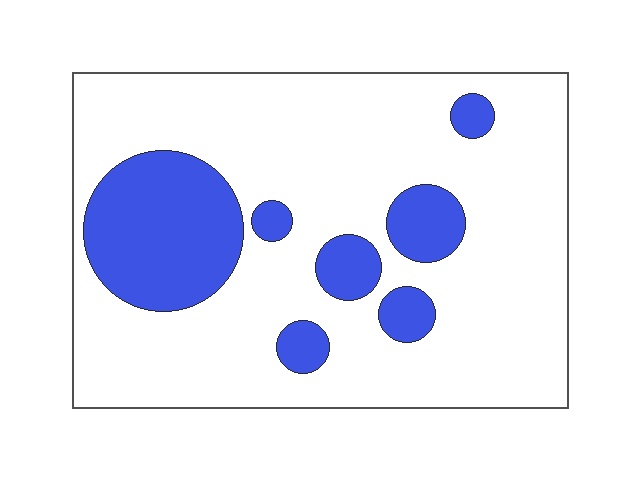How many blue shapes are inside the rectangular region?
7.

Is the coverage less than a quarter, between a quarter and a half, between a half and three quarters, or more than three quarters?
Less than a quarter.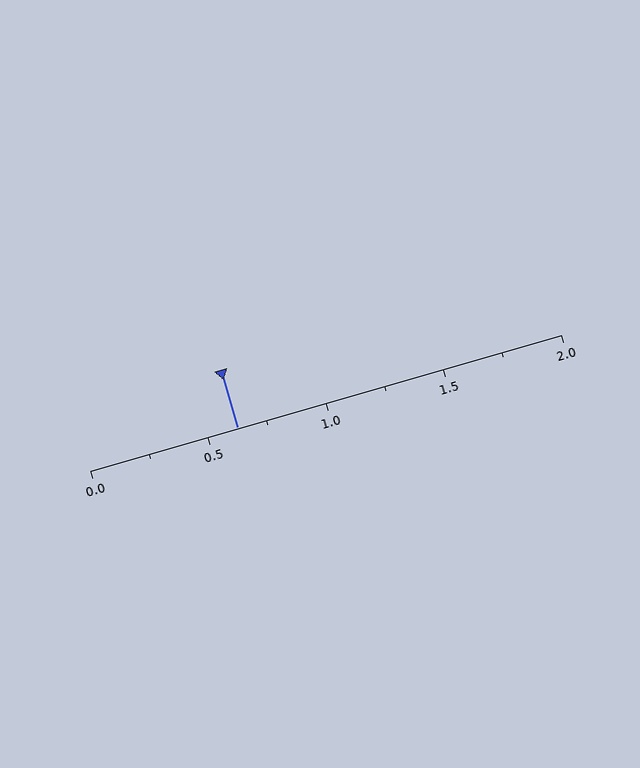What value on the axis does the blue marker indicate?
The marker indicates approximately 0.62.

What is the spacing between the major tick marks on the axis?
The major ticks are spaced 0.5 apart.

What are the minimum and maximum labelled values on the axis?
The axis runs from 0.0 to 2.0.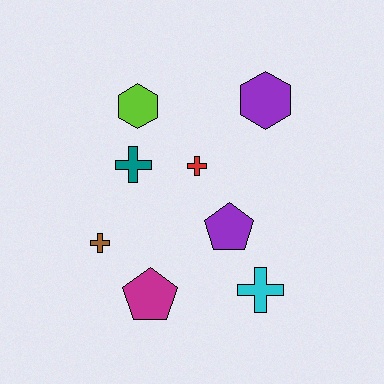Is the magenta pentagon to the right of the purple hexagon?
No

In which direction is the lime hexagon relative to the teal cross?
The lime hexagon is above the teal cross.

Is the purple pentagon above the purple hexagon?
No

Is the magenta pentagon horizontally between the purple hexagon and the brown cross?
Yes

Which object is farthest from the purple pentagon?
The lime hexagon is farthest from the purple pentagon.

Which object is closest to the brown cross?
The magenta pentagon is closest to the brown cross.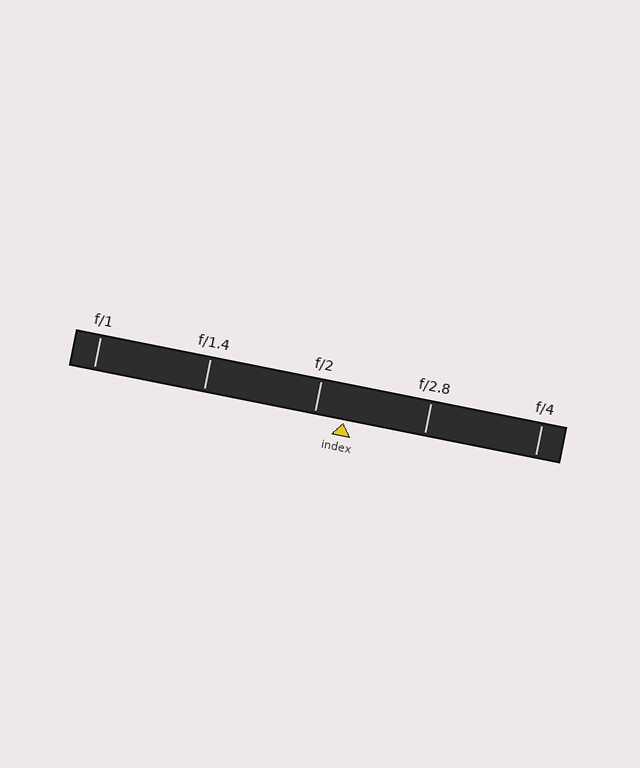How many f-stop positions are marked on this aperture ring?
There are 5 f-stop positions marked.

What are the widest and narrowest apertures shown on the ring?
The widest aperture shown is f/1 and the narrowest is f/4.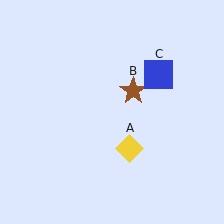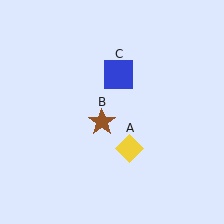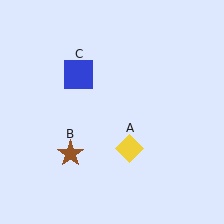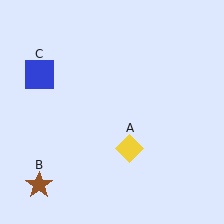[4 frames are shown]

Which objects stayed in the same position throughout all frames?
Yellow diamond (object A) remained stationary.